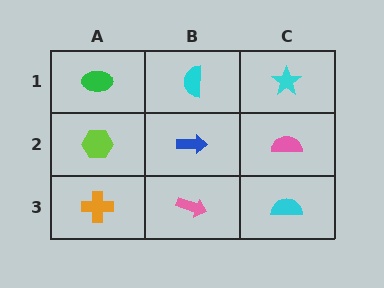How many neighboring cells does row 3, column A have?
2.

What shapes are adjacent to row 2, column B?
A cyan semicircle (row 1, column B), a pink arrow (row 3, column B), a lime hexagon (row 2, column A), a pink semicircle (row 2, column C).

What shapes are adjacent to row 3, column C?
A pink semicircle (row 2, column C), a pink arrow (row 3, column B).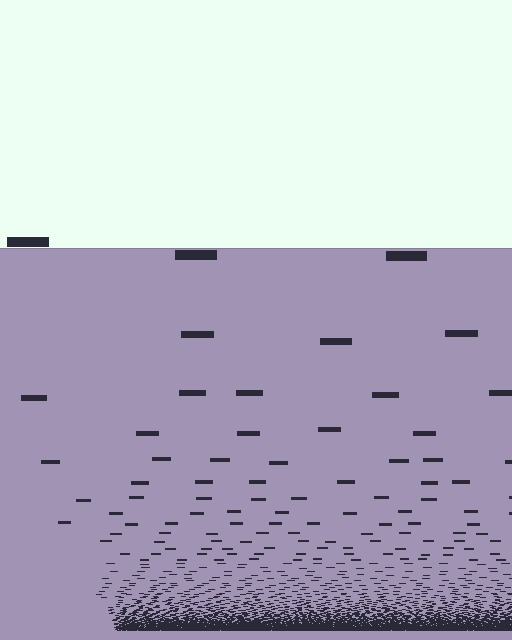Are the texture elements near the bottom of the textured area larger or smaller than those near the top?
Smaller. The gradient is inverted — elements near the bottom are smaller and denser.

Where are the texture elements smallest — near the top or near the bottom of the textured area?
Near the bottom.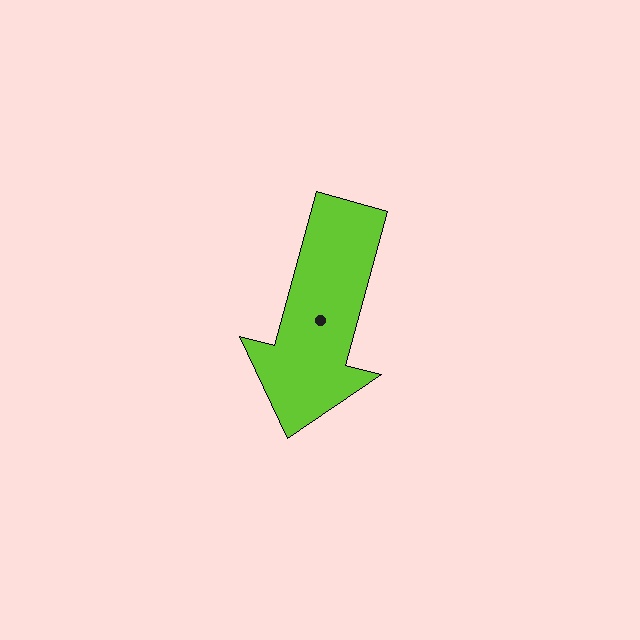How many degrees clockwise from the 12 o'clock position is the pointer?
Approximately 195 degrees.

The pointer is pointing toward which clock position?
Roughly 7 o'clock.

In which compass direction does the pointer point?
South.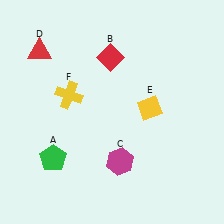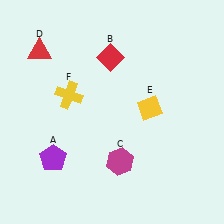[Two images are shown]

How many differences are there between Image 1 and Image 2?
There is 1 difference between the two images.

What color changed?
The pentagon (A) changed from green in Image 1 to purple in Image 2.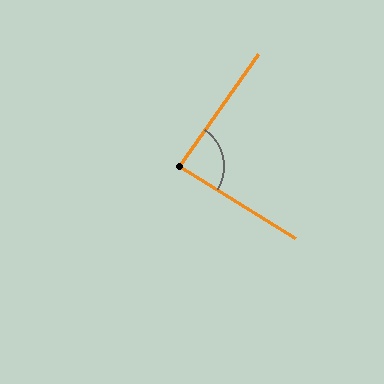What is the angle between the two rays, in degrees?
Approximately 87 degrees.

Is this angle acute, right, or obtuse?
It is approximately a right angle.